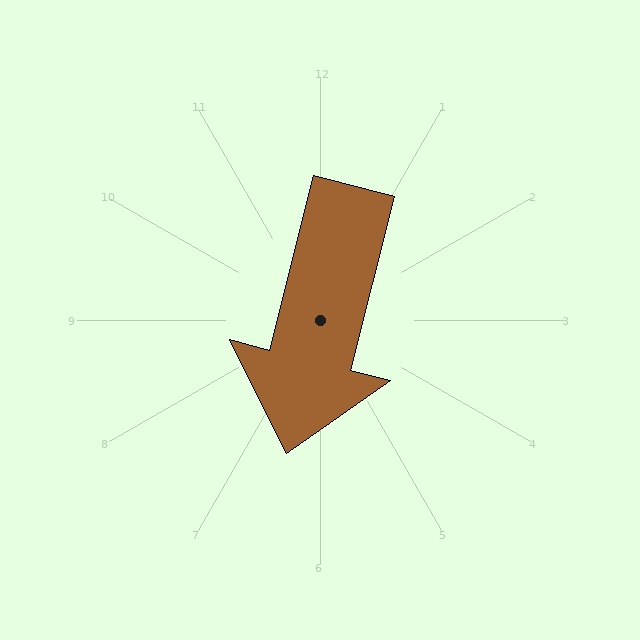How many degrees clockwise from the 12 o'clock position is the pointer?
Approximately 194 degrees.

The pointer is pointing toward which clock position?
Roughly 6 o'clock.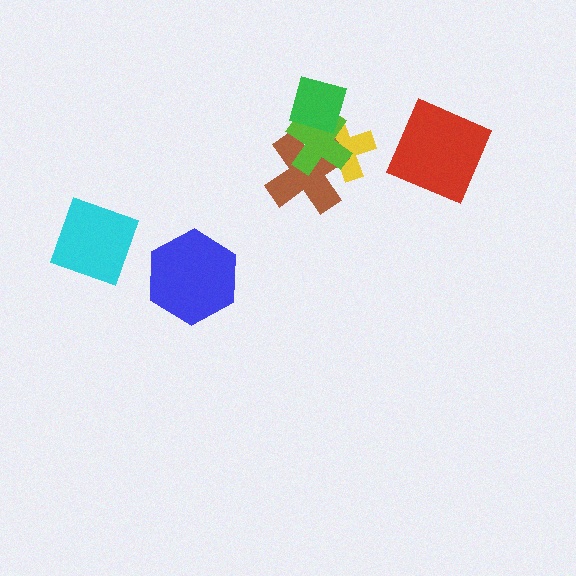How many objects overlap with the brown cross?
2 objects overlap with the brown cross.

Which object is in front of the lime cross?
The green diamond is in front of the lime cross.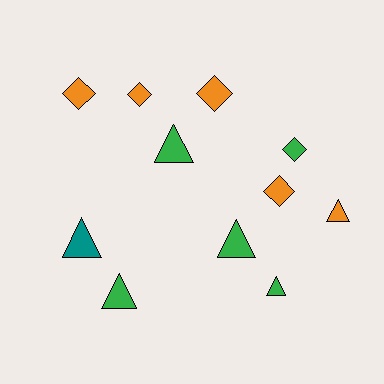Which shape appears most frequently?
Triangle, with 6 objects.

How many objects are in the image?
There are 11 objects.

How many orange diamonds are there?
There are 4 orange diamonds.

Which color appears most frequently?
Orange, with 5 objects.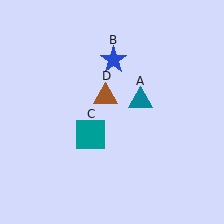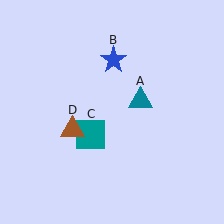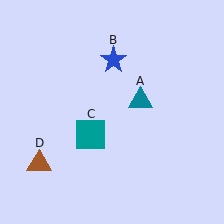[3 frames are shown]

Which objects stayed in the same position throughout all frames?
Teal triangle (object A) and blue star (object B) and teal square (object C) remained stationary.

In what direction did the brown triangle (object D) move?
The brown triangle (object D) moved down and to the left.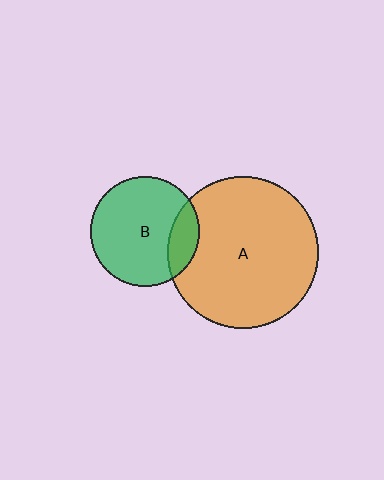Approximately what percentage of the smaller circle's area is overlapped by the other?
Approximately 20%.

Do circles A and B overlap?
Yes.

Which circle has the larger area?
Circle A (orange).